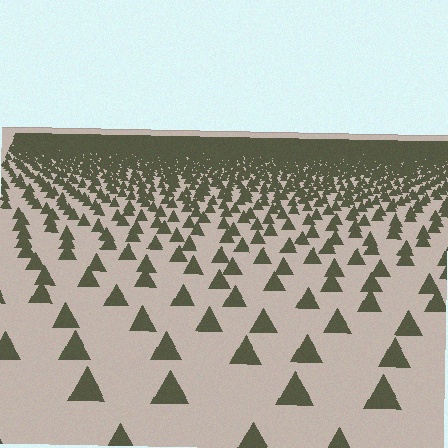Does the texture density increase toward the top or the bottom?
Density increases toward the top.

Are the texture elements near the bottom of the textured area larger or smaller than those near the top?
Larger. Near the bottom, elements are closer to the viewer and appear at a bigger on-screen size.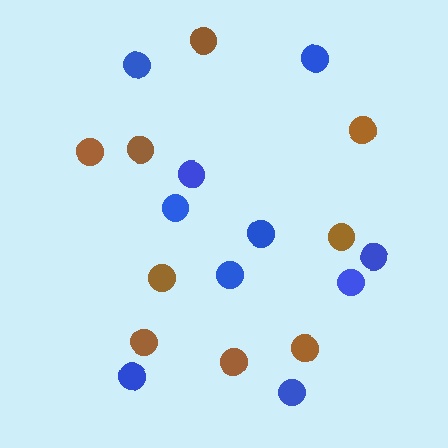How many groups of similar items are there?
There are 2 groups: one group of brown circles (9) and one group of blue circles (10).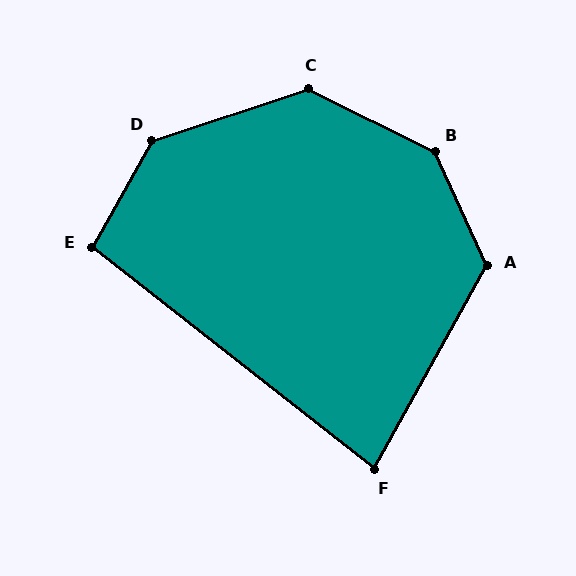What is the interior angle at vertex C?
Approximately 135 degrees (obtuse).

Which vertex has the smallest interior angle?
F, at approximately 81 degrees.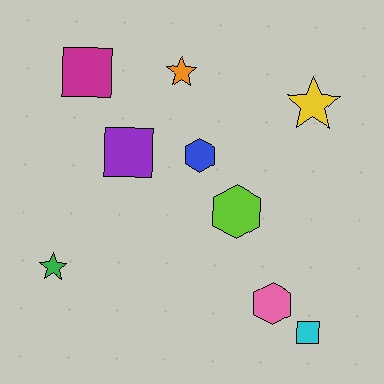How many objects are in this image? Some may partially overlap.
There are 9 objects.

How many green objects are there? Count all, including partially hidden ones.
There is 1 green object.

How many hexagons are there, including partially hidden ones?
There are 3 hexagons.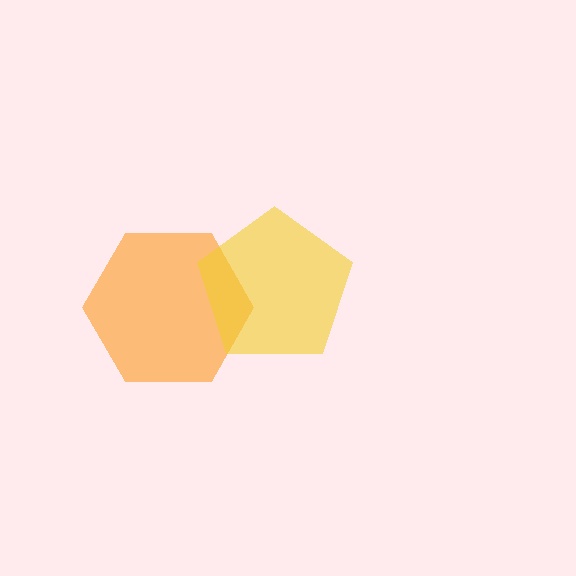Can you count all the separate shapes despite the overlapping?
Yes, there are 2 separate shapes.